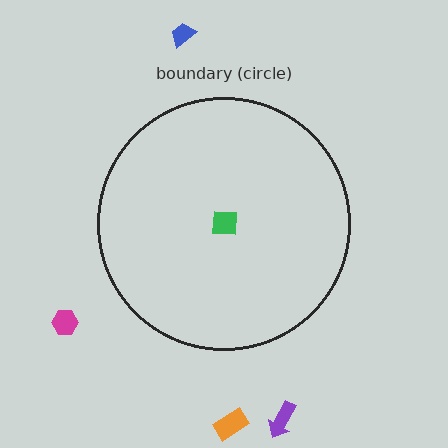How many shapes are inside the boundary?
1 inside, 4 outside.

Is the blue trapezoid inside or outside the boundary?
Outside.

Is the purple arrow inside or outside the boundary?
Outside.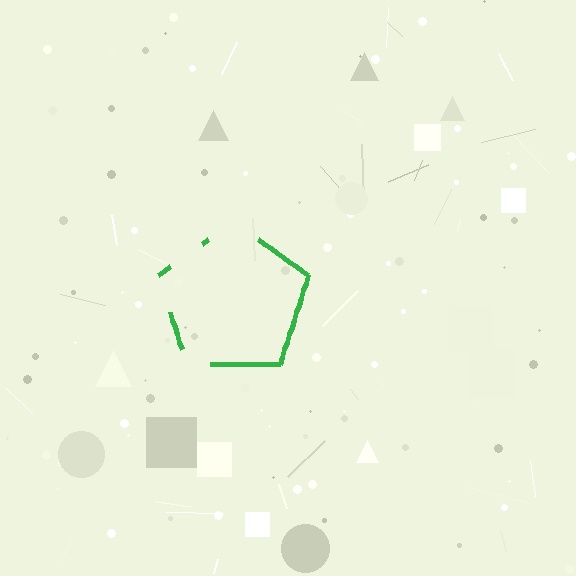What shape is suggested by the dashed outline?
The dashed outline suggests a pentagon.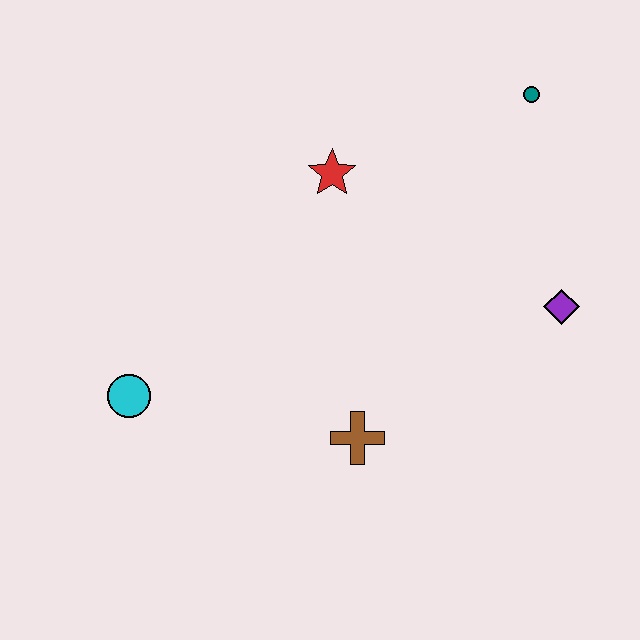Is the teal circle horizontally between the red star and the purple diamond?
Yes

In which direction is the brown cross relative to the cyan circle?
The brown cross is to the right of the cyan circle.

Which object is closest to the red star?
The teal circle is closest to the red star.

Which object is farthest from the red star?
The cyan circle is farthest from the red star.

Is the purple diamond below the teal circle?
Yes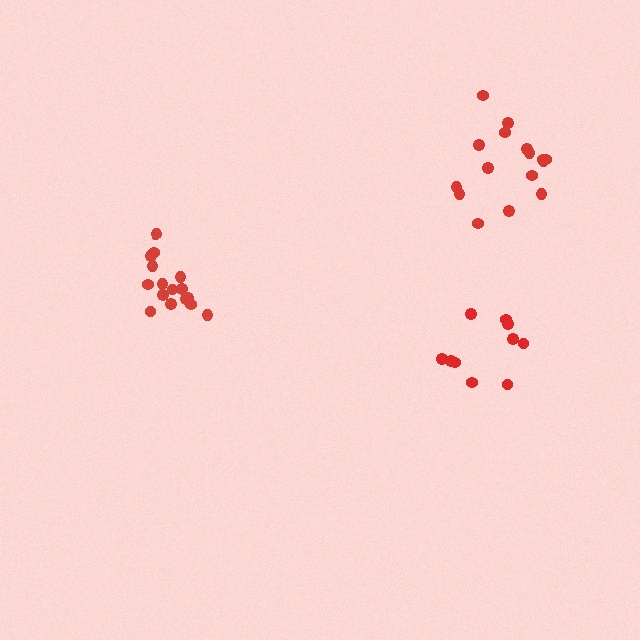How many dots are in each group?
Group 1: 10 dots, Group 2: 16 dots, Group 3: 16 dots (42 total).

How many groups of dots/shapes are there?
There are 3 groups.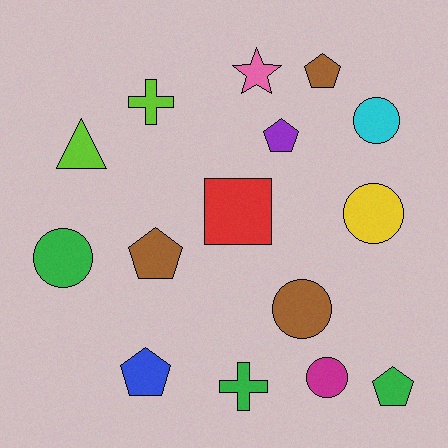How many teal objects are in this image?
There are no teal objects.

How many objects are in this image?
There are 15 objects.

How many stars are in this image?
There is 1 star.